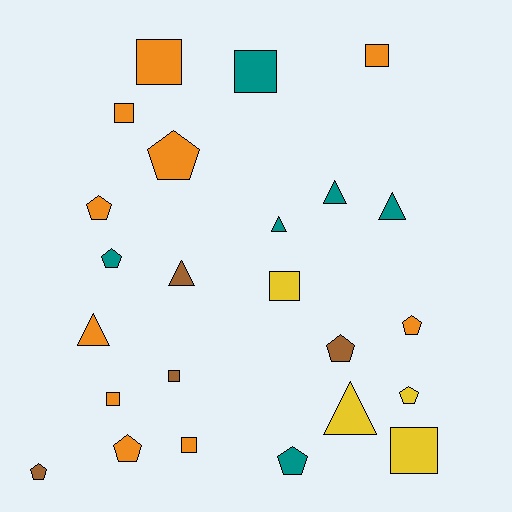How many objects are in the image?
There are 24 objects.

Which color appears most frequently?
Orange, with 10 objects.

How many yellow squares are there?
There are 2 yellow squares.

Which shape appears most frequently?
Square, with 9 objects.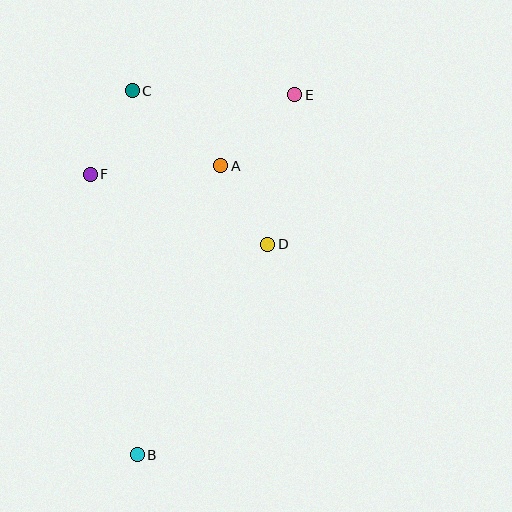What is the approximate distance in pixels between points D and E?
The distance between D and E is approximately 152 pixels.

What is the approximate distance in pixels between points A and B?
The distance between A and B is approximately 301 pixels.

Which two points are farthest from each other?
Points B and E are farthest from each other.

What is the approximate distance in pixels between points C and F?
The distance between C and F is approximately 94 pixels.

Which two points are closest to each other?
Points A and D are closest to each other.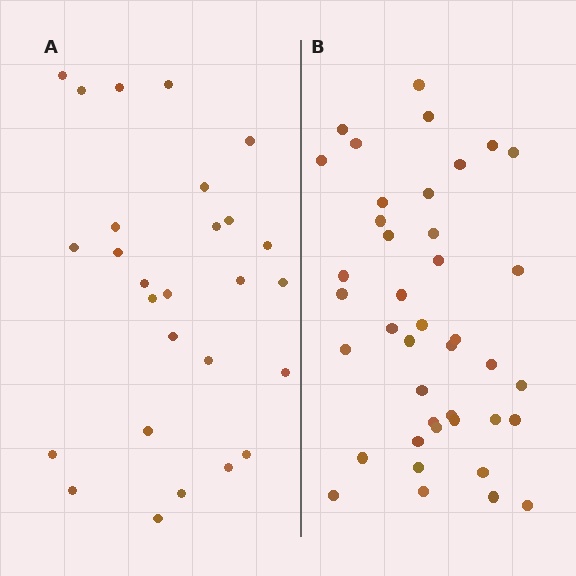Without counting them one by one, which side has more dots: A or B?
Region B (the right region) has more dots.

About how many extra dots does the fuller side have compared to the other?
Region B has approximately 15 more dots than region A.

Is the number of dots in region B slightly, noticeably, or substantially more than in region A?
Region B has substantially more. The ratio is roughly 1.5 to 1.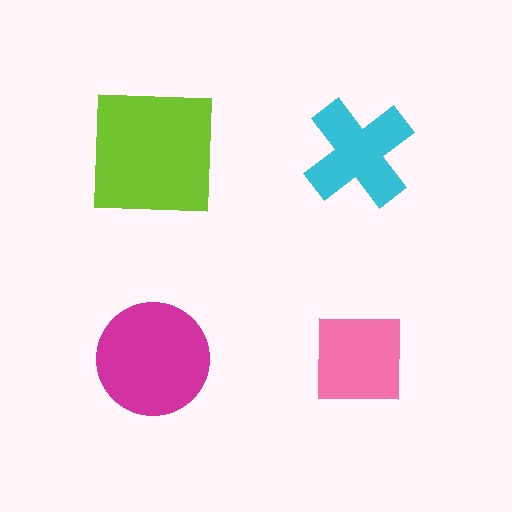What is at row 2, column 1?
A magenta circle.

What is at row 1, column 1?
A lime square.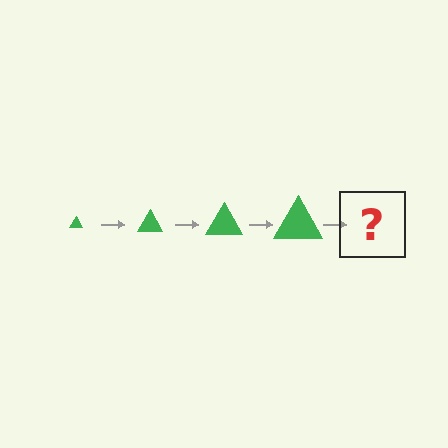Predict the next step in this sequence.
The next step is a green triangle, larger than the previous one.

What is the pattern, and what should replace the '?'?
The pattern is that the triangle gets progressively larger each step. The '?' should be a green triangle, larger than the previous one.